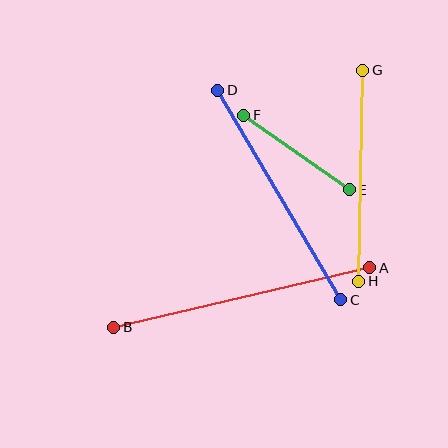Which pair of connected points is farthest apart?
Points A and B are farthest apart.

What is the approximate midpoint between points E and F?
The midpoint is at approximately (296, 153) pixels.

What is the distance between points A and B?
The distance is approximately 263 pixels.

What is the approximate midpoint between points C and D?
The midpoint is at approximately (279, 195) pixels.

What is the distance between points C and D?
The distance is approximately 243 pixels.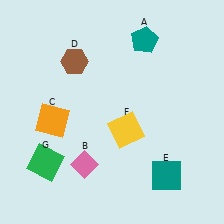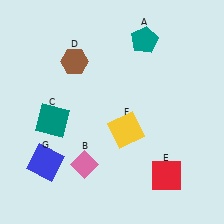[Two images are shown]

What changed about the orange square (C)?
In Image 1, C is orange. In Image 2, it changed to teal.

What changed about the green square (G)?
In Image 1, G is green. In Image 2, it changed to blue.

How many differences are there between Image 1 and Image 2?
There are 3 differences between the two images.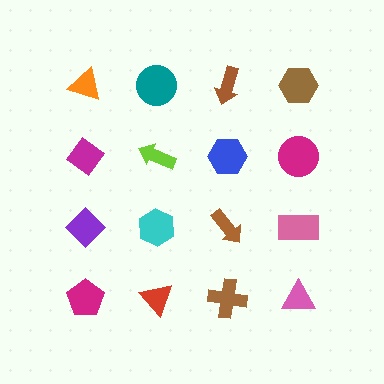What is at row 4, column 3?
A brown cross.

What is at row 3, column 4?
A pink rectangle.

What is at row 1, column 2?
A teal circle.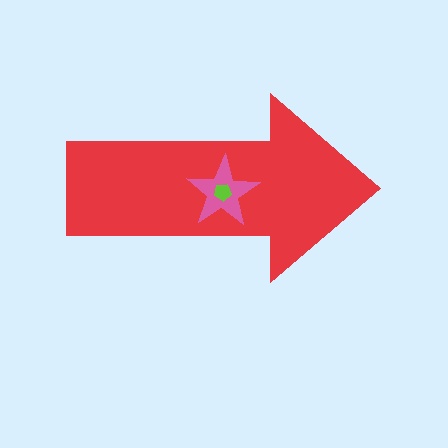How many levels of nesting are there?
3.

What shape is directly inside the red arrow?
The pink star.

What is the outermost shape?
The red arrow.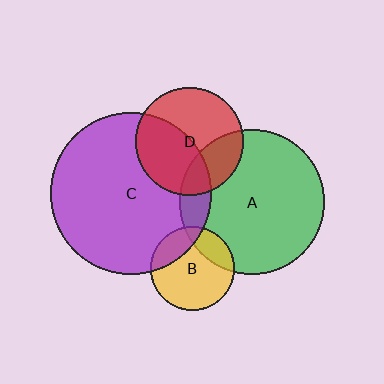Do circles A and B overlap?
Yes.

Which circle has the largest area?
Circle C (purple).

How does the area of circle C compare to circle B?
Approximately 3.7 times.